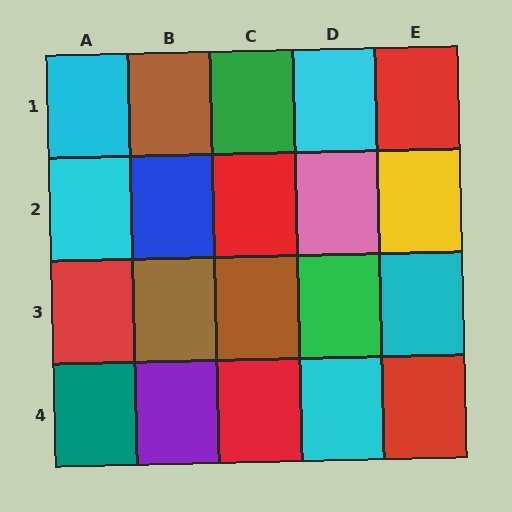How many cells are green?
2 cells are green.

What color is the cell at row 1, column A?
Cyan.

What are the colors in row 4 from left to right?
Teal, purple, red, cyan, red.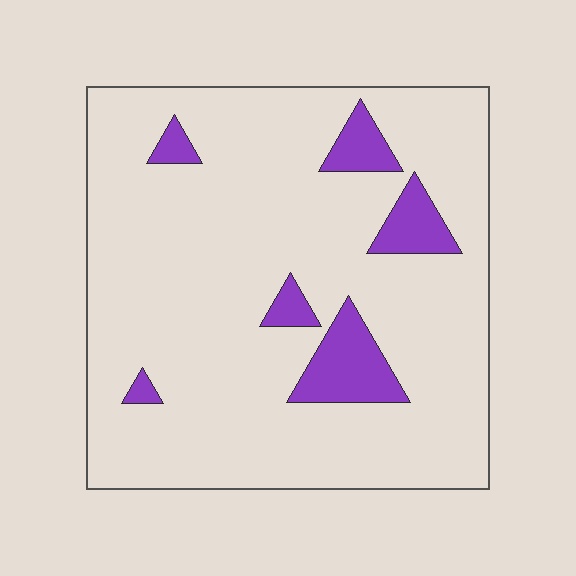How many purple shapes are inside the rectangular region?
6.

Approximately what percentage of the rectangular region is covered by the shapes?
Approximately 10%.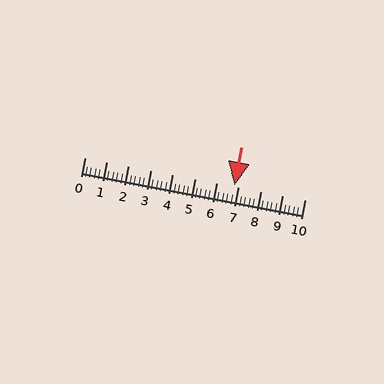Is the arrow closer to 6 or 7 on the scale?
The arrow is closer to 7.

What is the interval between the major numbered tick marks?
The major tick marks are spaced 1 units apart.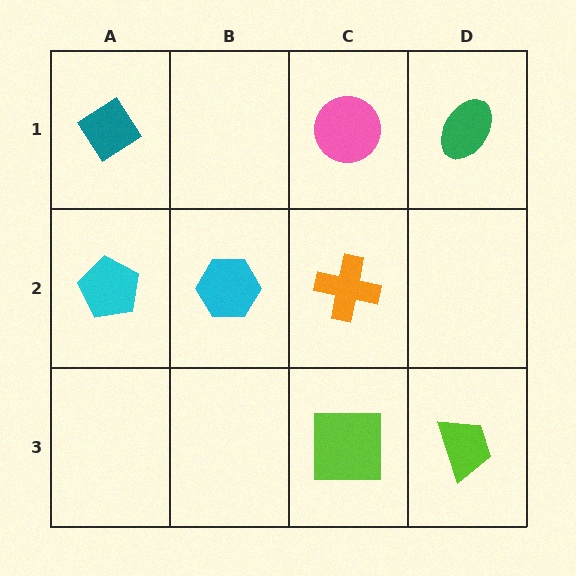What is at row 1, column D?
A green ellipse.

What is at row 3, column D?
A lime trapezoid.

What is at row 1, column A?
A teal diamond.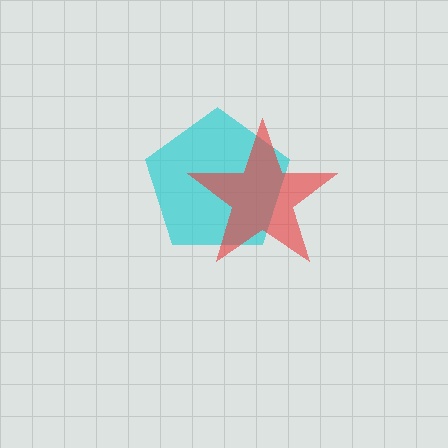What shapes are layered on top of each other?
The layered shapes are: a cyan pentagon, a red star.